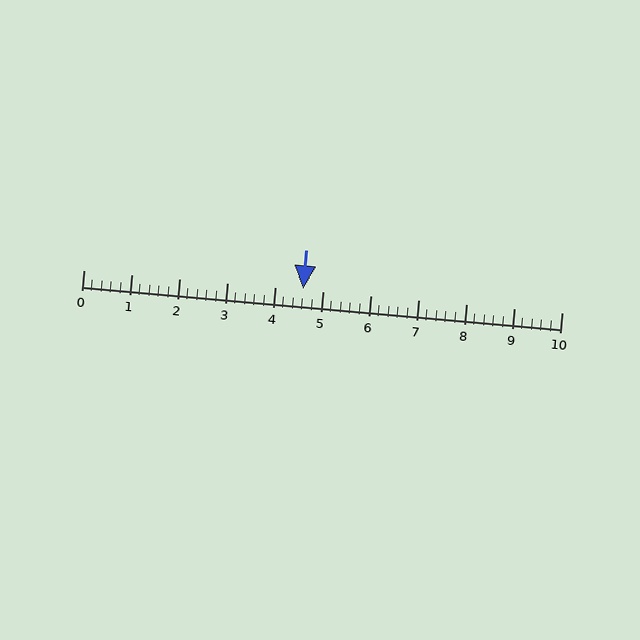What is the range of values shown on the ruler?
The ruler shows values from 0 to 10.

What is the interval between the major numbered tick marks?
The major tick marks are spaced 1 units apart.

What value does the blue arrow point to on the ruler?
The blue arrow points to approximately 4.6.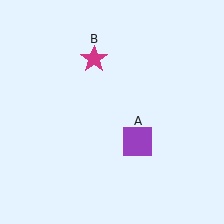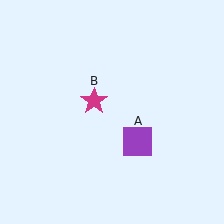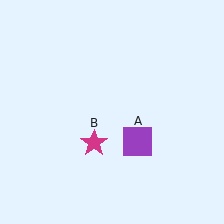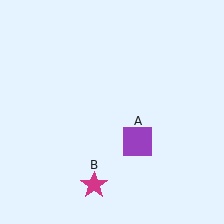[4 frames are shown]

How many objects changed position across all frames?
1 object changed position: magenta star (object B).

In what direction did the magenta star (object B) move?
The magenta star (object B) moved down.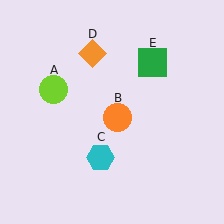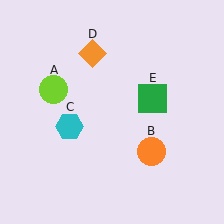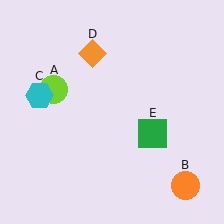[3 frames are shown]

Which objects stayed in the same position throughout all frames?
Lime circle (object A) and orange diamond (object D) remained stationary.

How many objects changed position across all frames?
3 objects changed position: orange circle (object B), cyan hexagon (object C), green square (object E).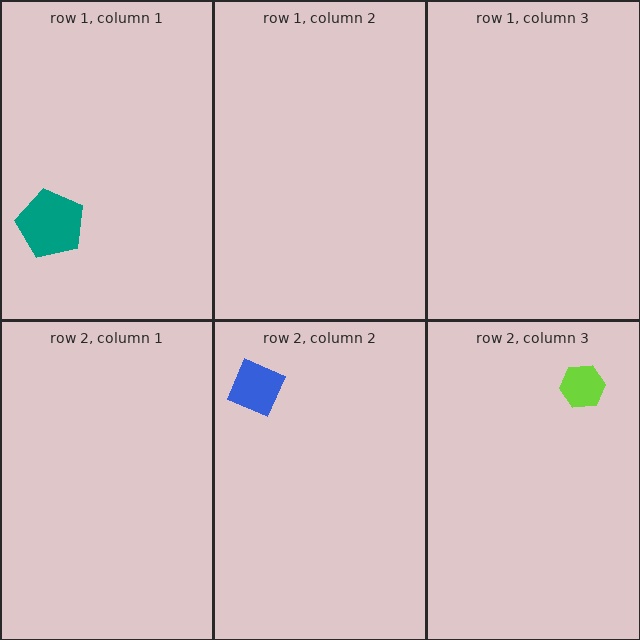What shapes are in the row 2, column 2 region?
The blue square.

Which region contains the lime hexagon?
The row 2, column 3 region.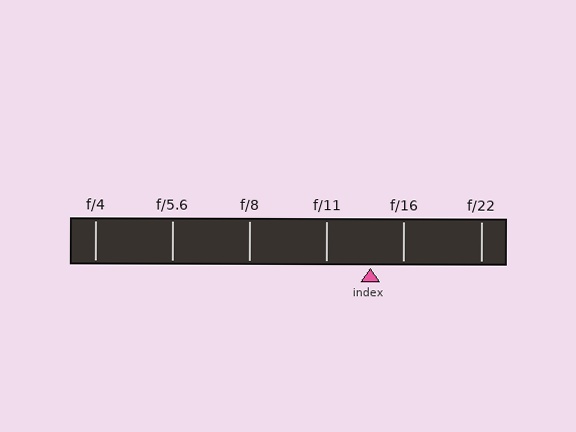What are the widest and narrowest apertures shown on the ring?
The widest aperture shown is f/4 and the narrowest is f/22.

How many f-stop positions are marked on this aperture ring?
There are 6 f-stop positions marked.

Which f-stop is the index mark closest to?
The index mark is closest to f/16.